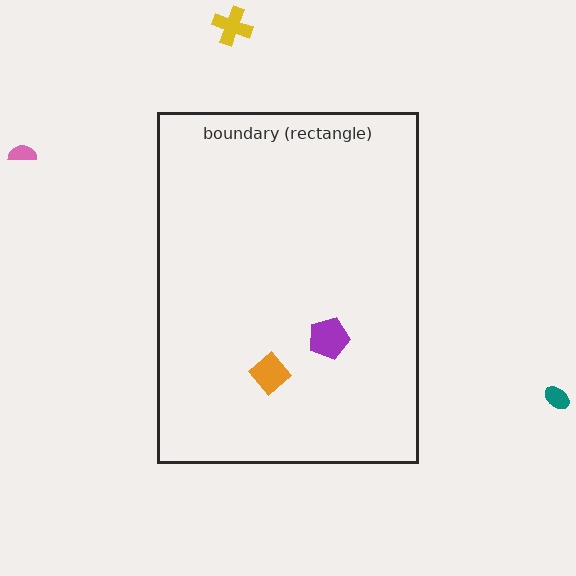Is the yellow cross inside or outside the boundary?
Outside.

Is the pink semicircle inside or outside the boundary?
Outside.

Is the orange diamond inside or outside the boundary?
Inside.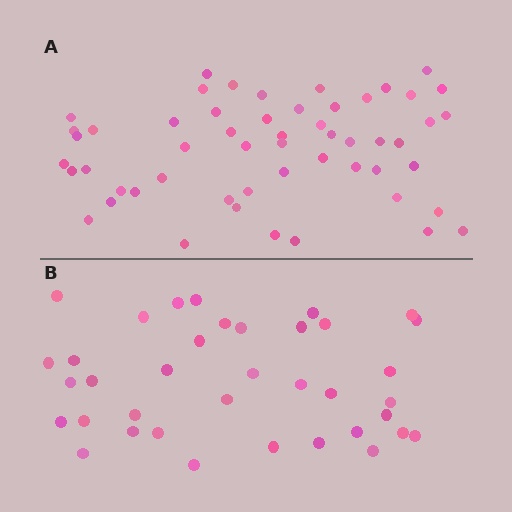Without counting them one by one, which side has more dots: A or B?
Region A (the top region) has more dots.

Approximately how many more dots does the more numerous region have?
Region A has approximately 15 more dots than region B.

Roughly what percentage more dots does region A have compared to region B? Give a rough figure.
About 45% more.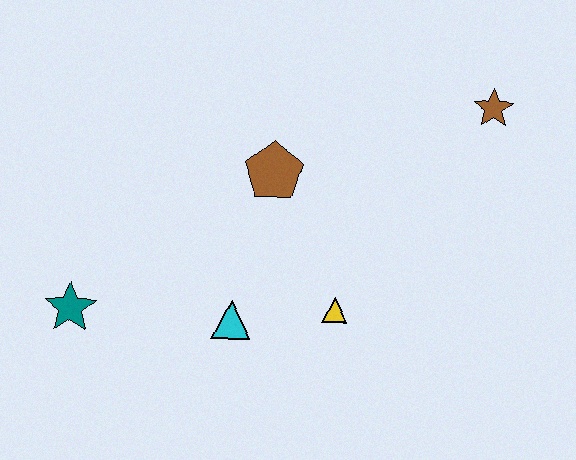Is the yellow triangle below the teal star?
No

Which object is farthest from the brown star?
The teal star is farthest from the brown star.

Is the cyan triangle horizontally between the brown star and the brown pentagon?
No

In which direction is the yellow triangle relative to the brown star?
The yellow triangle is below the brown star.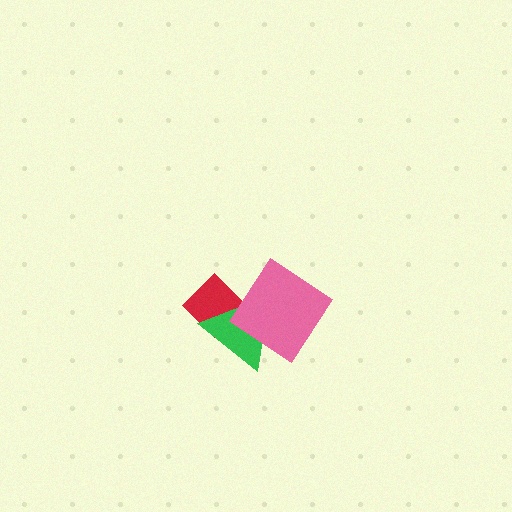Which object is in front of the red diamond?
The green triangle is in front of the red diamond.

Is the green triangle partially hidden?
Yes, it is partially covered by another shape.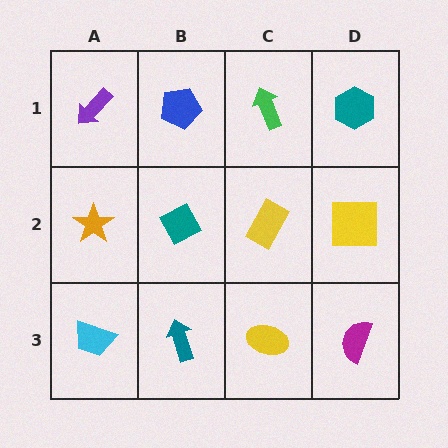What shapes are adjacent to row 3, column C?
A yellow rectangle (row 2, column C), a teal arrow (row 3, column B), a magenta semicircle (row 3, column D).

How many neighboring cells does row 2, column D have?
3.